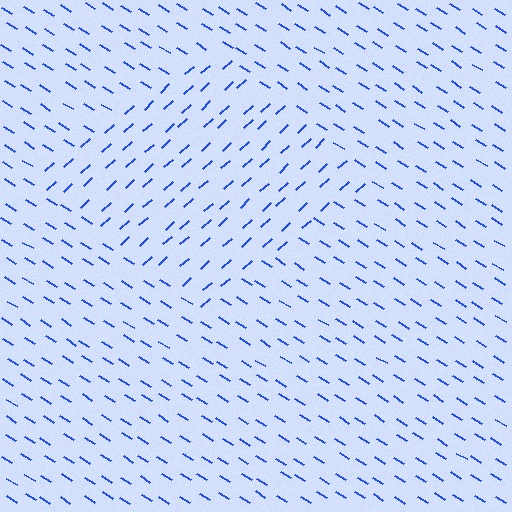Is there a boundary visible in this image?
Yes, there is a texture boundary formed by a change in line orientation.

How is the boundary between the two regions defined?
The boundary is defined purely by a change in line orientation (approximately 75 degrees difference). All lines are the same color and thickness.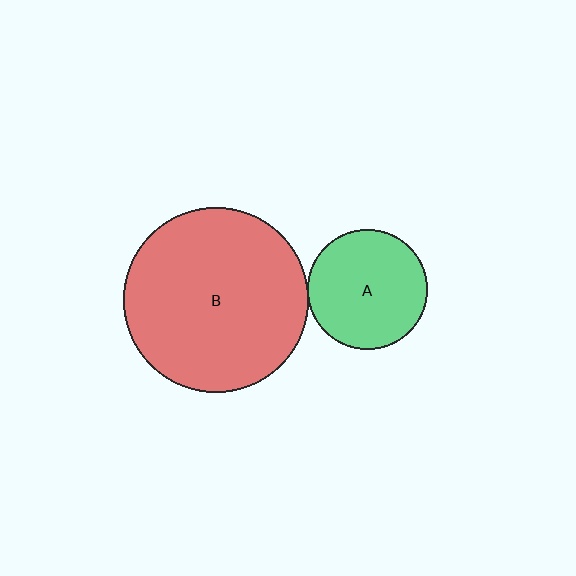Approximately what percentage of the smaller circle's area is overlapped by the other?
Approximately 5%.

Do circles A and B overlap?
Yes.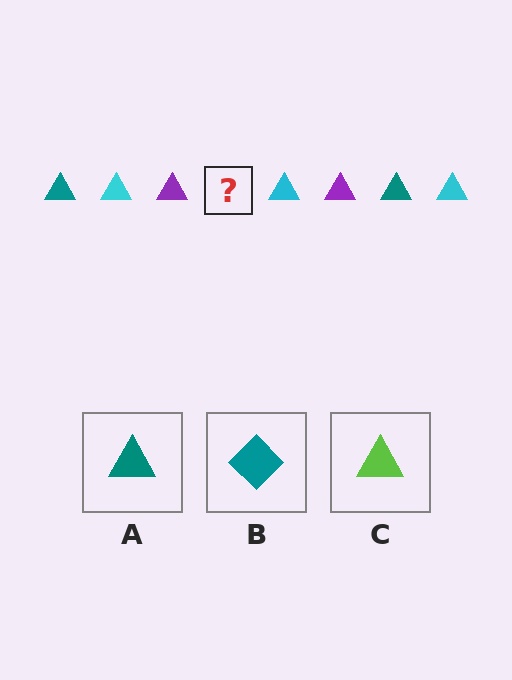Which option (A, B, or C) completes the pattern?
A.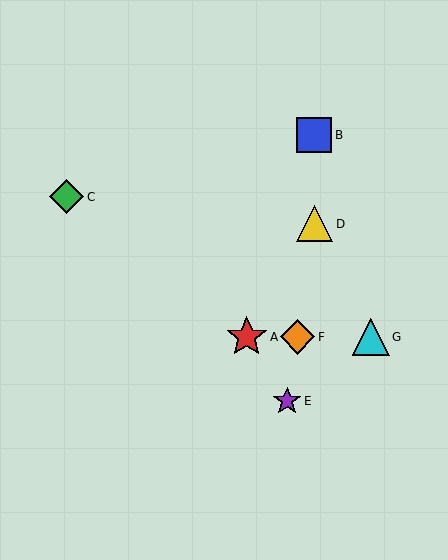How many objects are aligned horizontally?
3 objects (A, F, G) are aligned horizontally.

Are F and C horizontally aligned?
No, F is at y≈337 and C is at y≈197.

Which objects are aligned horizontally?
Objects A, F, G are aligned horizontally.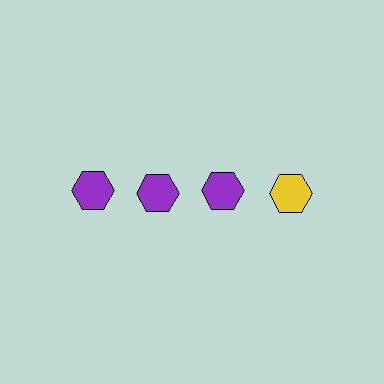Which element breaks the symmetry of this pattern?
The yellow hexagon in the top row, second from right column breaks the symmetry. All other shapes are purple hexagons.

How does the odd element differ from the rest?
It has a different color: yellow instead of purple.